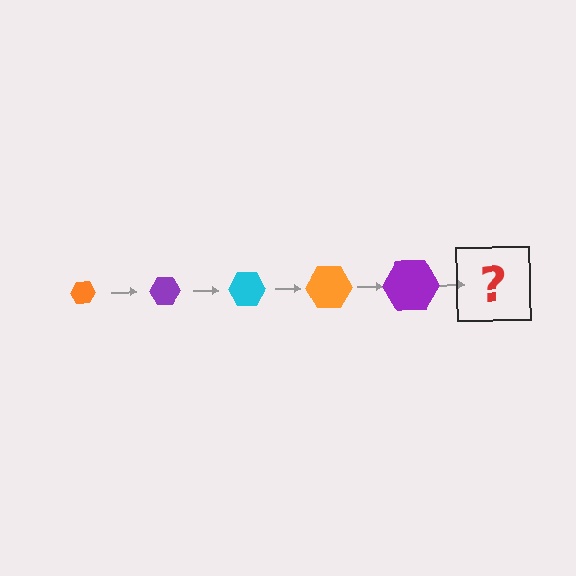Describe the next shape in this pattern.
It should be a cyan hexagon, larger than the previous one.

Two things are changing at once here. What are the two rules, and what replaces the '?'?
The two rules are that the hexagon grows larger each step and the color cycles through orange, purple, and cyan. The '?' should be a cyan hexagon, larger than the previous one.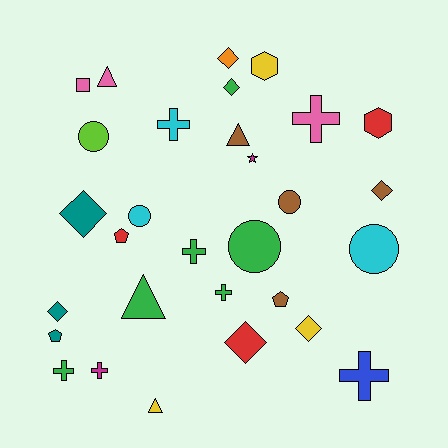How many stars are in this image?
There is 1 star.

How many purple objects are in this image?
There are no purple objects.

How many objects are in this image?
There are 30 objects.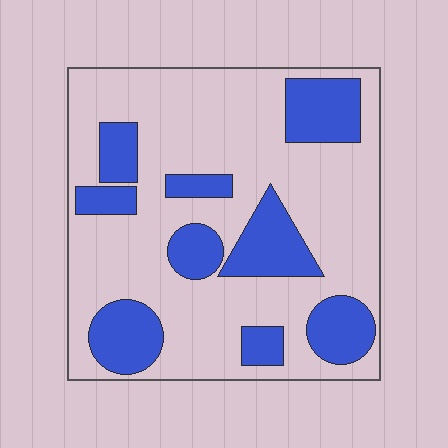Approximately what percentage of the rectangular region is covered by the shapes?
Approximately 30%.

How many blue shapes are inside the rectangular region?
9.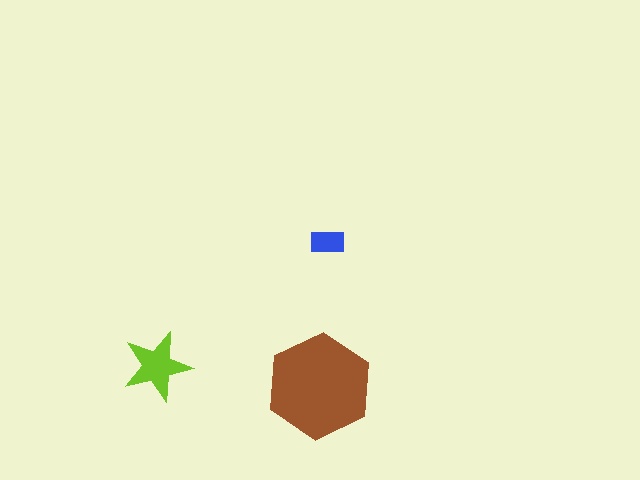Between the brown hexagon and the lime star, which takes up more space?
The brown hexagon.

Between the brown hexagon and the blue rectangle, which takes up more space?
The brown hexagon.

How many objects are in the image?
There are 3 objects in the image.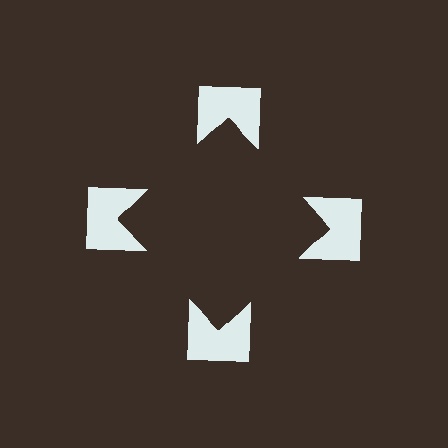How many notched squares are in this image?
There are 4 — one at each vertex of the illusory square.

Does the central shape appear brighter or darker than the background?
It typically appears slightly darker than the background, even though no actual brightness change is drawn.